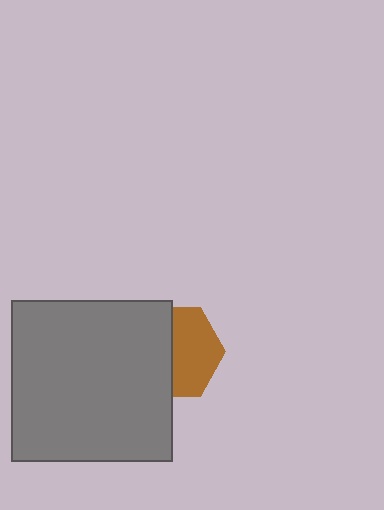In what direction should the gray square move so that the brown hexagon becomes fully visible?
The gray square should move left. That is the shortest direction to clear the overlap and leave the brown hexagon fully visible.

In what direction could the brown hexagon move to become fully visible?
The brown hexagon could move right. That would shift it out from behind the gray square entirely.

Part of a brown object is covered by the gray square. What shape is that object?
It is a hexagon.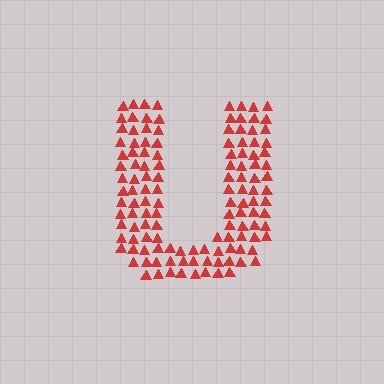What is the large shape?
The large shape is the letter U.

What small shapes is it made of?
It is made of small triangles.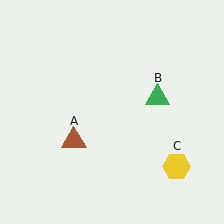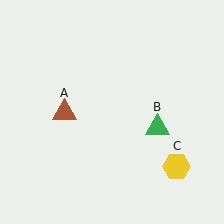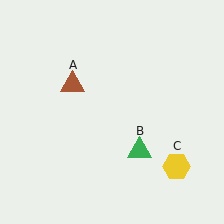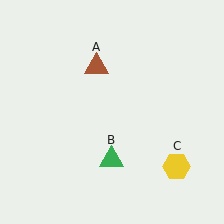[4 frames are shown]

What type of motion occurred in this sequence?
The brown triangle (object A), green triangle (object B) rotated clockwise around the center of the scene.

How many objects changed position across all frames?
2 objects changed position: brown triangle (object A), green triangle (object B).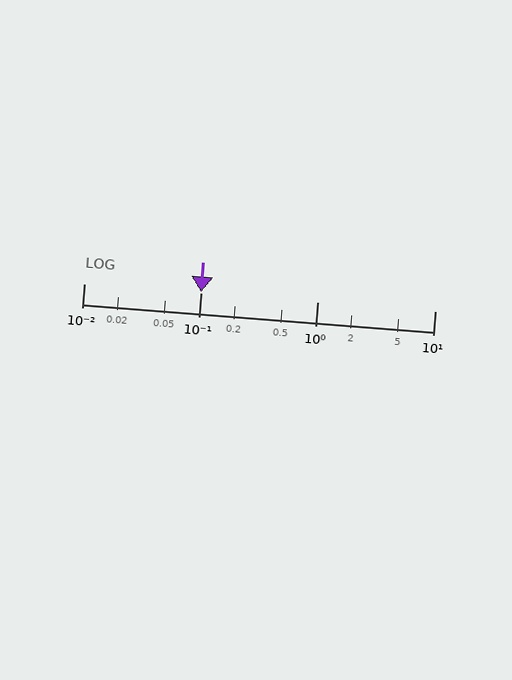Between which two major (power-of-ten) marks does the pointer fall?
The pointer is between 0.1 and 1.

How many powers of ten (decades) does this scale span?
The scale spans 3 decades, from 0.01 to 10.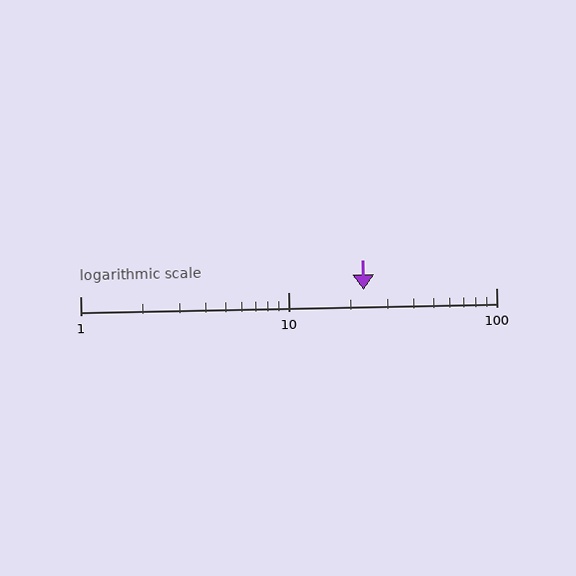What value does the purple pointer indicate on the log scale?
The pointer indicates approximately 23.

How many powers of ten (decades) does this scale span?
The scale spans 2 decades, from 1 to 100.